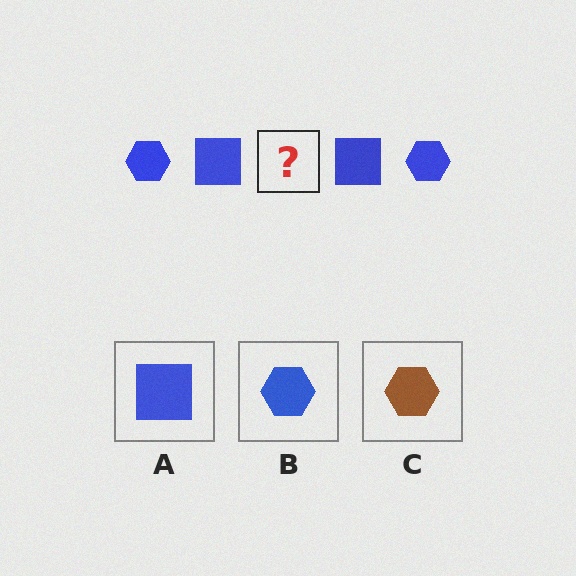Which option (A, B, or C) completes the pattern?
B.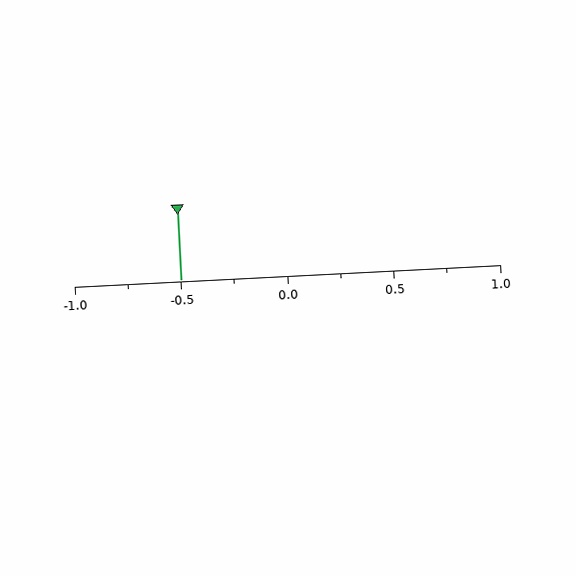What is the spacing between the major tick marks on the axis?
The major ticks are spaced 0.5 apart.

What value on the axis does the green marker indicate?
The marker indicates approximately -0.5.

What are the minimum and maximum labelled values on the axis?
The axis runs from -1.0 to 1.0.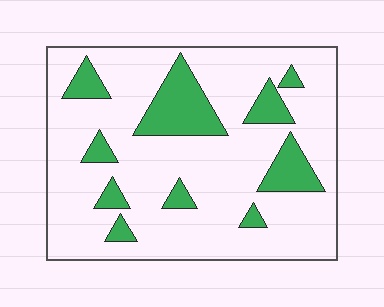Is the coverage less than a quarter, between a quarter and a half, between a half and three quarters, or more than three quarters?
Less than a quarter.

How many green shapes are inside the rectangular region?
10.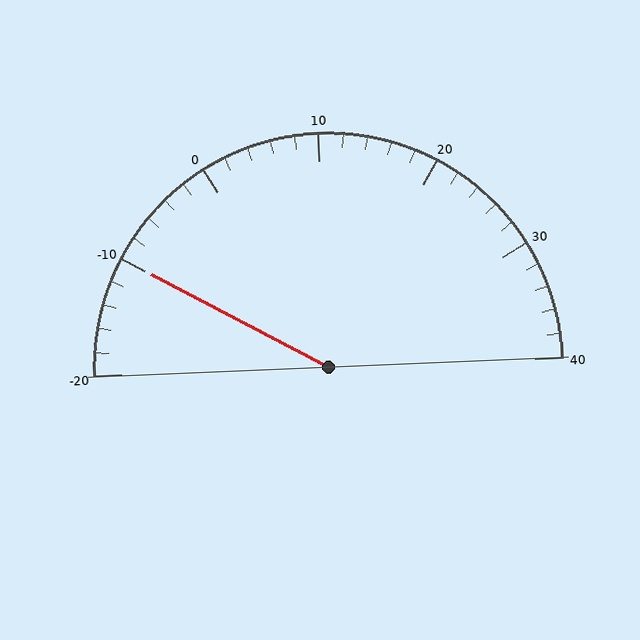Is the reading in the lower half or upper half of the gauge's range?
The reading is in the lower half of the range (-20 to 40).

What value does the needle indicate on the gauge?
The needle indicates approximately -10.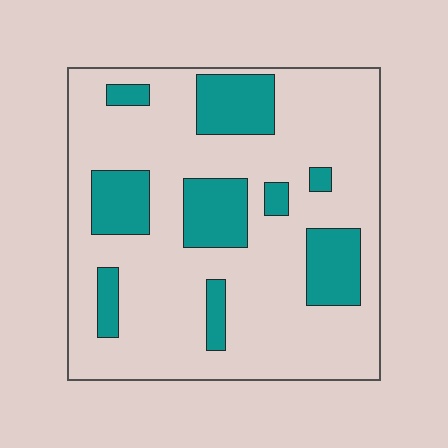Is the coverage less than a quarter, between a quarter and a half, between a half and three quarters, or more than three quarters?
Less than a quarter.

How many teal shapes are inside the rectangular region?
9.